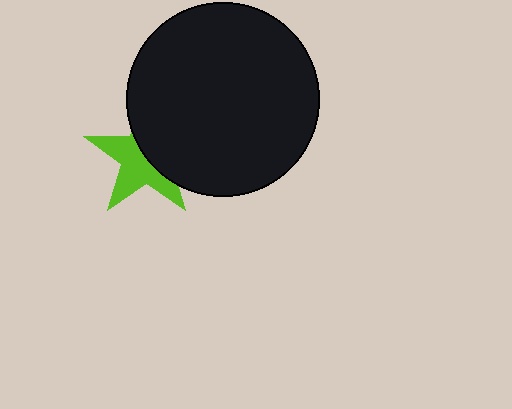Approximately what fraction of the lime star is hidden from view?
Roughly 47% of the lime star is hidden behind the black circle.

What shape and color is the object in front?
The object in front is a black circle.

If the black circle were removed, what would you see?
You would see the complete lime star.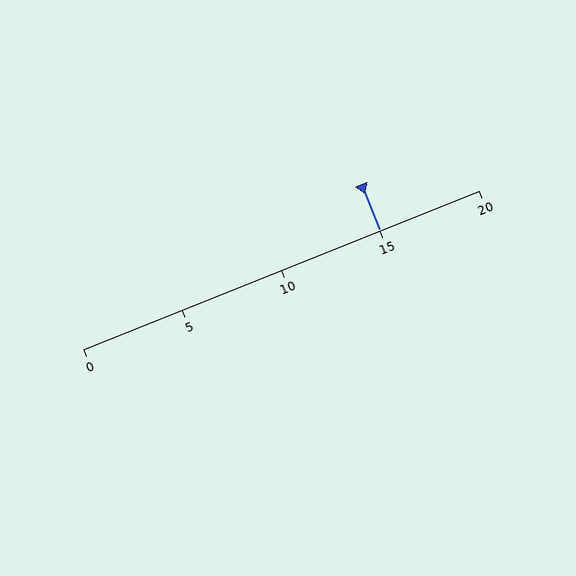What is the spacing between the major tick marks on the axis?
The major ticks are spaced 5 apart.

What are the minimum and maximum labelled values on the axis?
The axis runs from 0 to 20.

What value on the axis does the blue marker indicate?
The marker indicates approximately 15.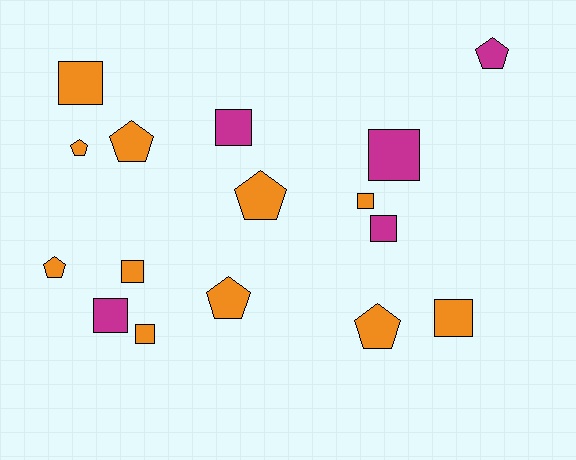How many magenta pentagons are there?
There is 1 magenta pentagon.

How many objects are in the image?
There are 16 objects.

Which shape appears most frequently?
Square, with 9 objects.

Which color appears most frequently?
Orange, with 11 objects.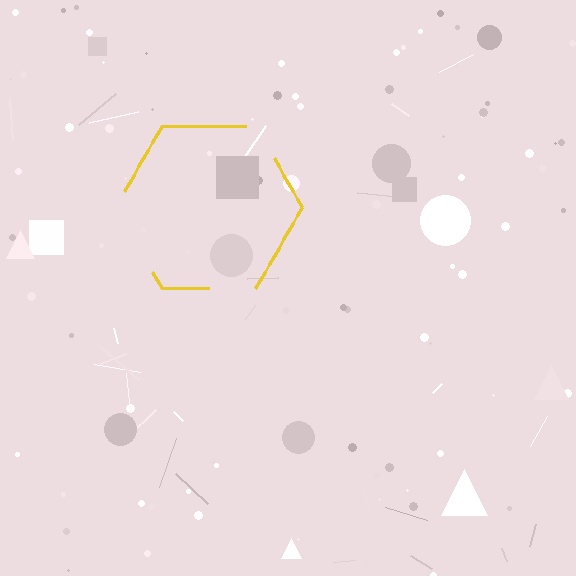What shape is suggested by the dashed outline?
The dashed outline suggests a hexagon.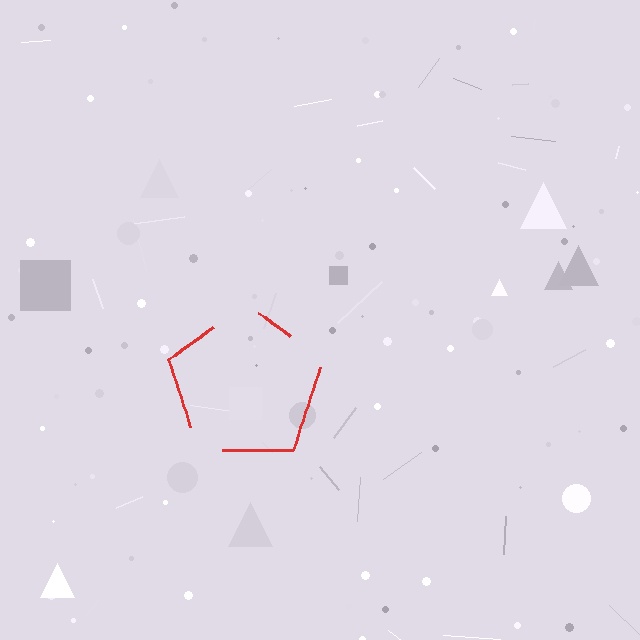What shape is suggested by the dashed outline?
The dashed outline suggests a pentagon.